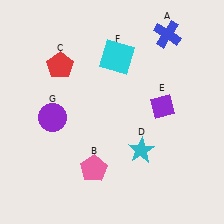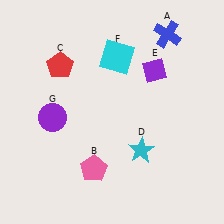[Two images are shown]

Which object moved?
The purple diamond (E) moved up.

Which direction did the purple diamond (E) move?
The purple diamond (E) moved up.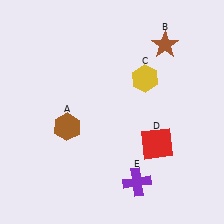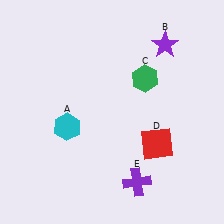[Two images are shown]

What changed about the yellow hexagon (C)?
In Image 1, C is yellow. In Image 2, it changed to green.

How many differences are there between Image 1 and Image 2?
There are 3 differences between the two images.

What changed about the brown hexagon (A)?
In Image 1, A is brown. In Image 2, it changed to cyan.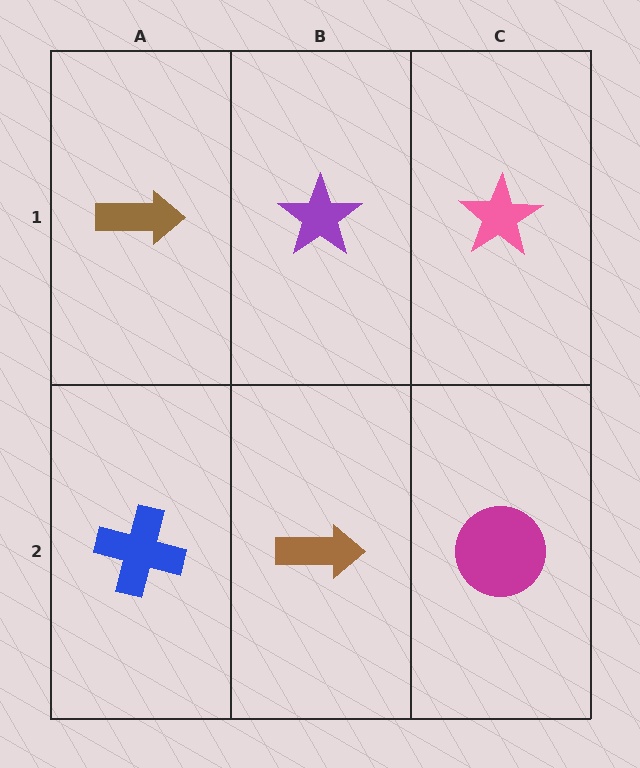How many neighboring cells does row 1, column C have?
2.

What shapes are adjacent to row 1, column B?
A brown arrow (row 2, column B), a brown arrow (row 1, column A), a pink star (row 1, column C).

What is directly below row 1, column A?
A blue cross.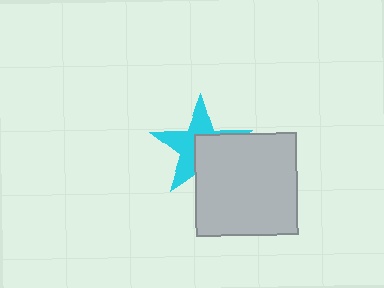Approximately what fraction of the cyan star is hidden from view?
Roughly 48% of the cyan star is hidden behind the light gray square.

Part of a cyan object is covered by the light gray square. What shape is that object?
It is a star.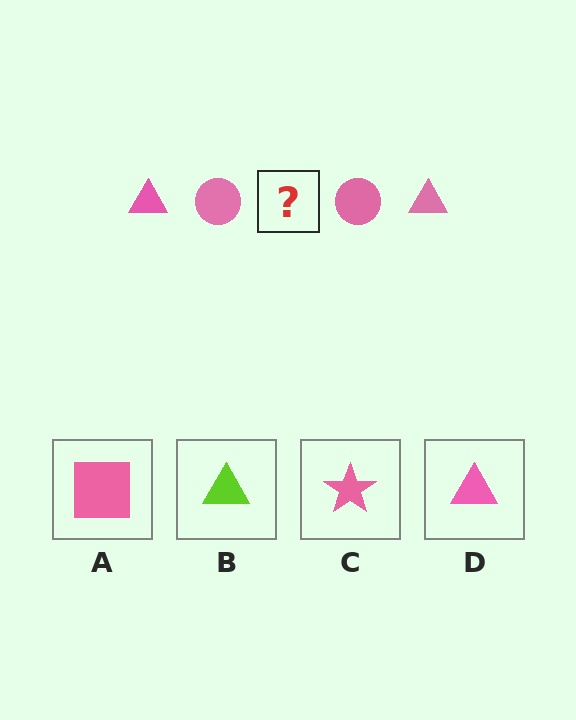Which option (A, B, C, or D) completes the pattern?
D.